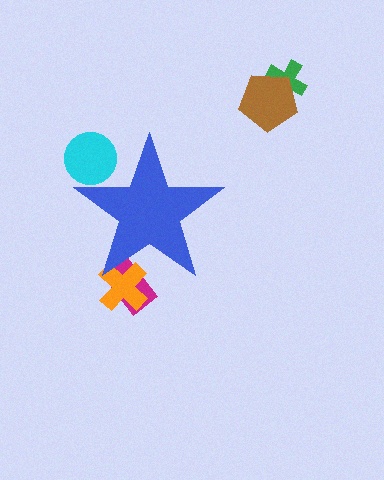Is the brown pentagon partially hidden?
No, the brown pentagon is fully visible.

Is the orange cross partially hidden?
Yes, the orange cross is partially hidden behind the blue star.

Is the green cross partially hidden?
No, the green cross is fully visible.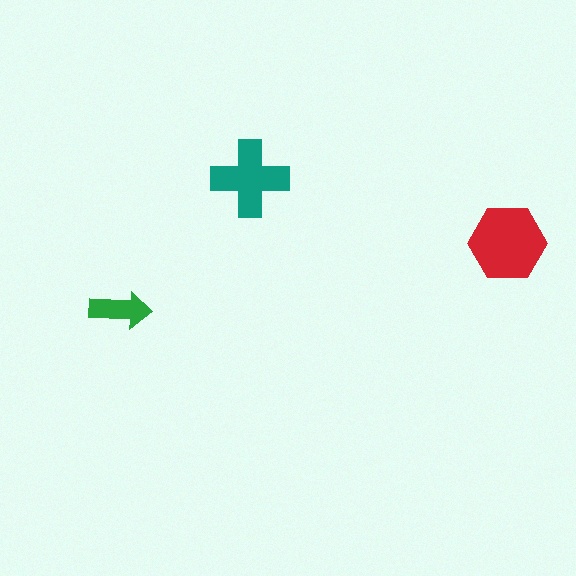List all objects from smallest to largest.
The green arrow, the teal cross, the red hexagon.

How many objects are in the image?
There are 3 objects in the image.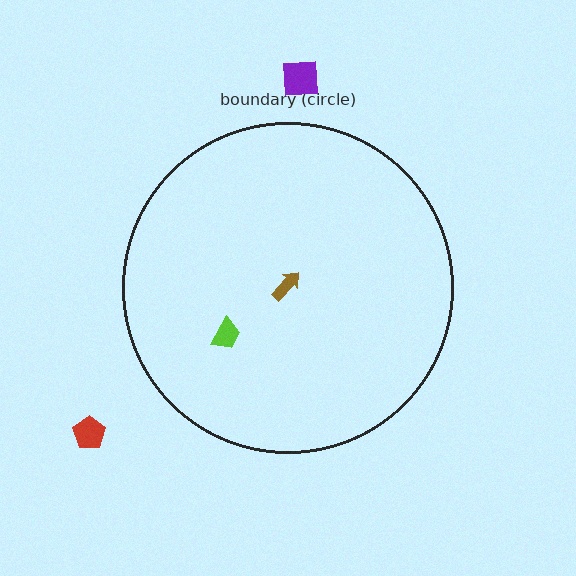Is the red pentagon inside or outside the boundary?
Outside.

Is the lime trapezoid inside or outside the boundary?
Inside.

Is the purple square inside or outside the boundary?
Outside.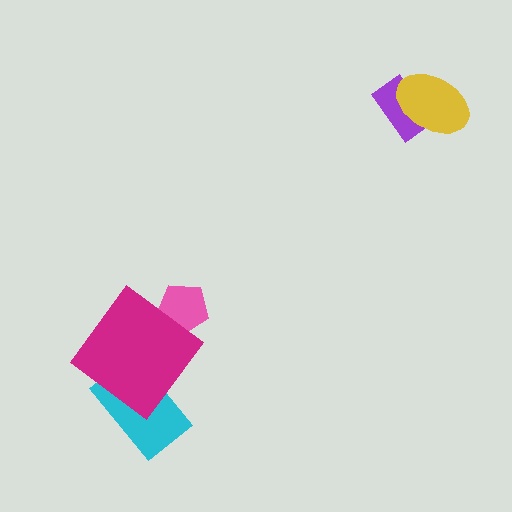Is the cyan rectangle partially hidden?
Yes, it is partially covered by another shape.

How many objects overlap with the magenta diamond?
2 objects overlap with the magenta diamond.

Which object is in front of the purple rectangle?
The yellow ellipse is in front of the purple rectangle.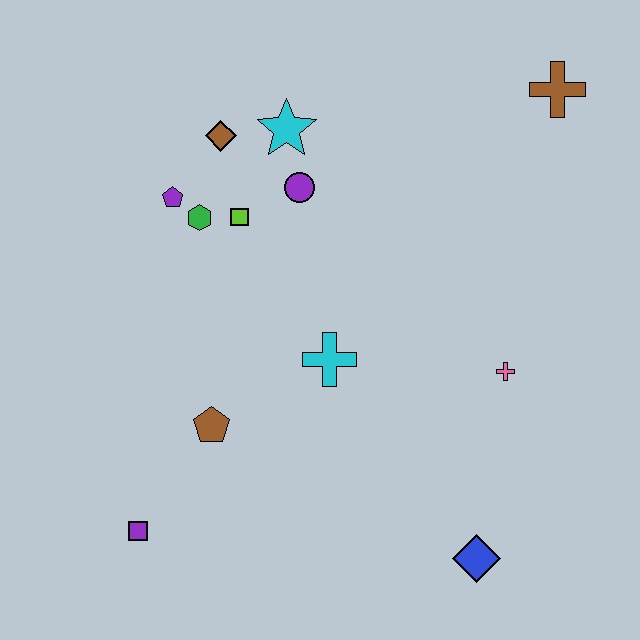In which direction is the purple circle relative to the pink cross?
The purple circle is to the left of the pink cross.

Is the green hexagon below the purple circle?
Yes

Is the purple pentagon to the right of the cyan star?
No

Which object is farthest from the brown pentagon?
The brown cross is farthest from the brown pentagon.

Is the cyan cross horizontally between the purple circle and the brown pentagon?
No